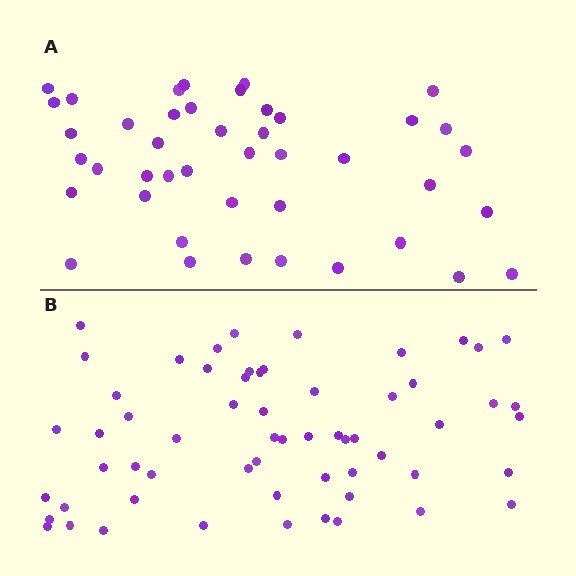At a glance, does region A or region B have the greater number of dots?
Region B (the bottom region) has more dots.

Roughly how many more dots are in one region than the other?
Region B has approximately 15 more dots than region A.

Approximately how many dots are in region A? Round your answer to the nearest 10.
About 40 dots. (The exact count is 43, which rounds to 40.)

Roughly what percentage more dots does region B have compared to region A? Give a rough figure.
About 40% more.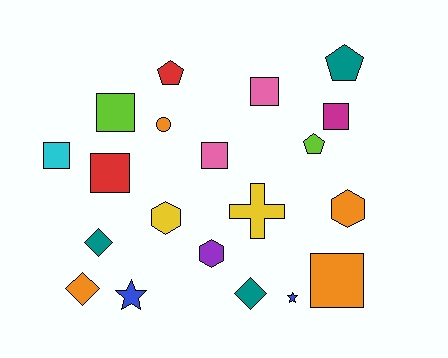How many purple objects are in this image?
There is 1 purple object.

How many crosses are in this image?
There is 1 cross.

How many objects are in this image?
There are 20 objects.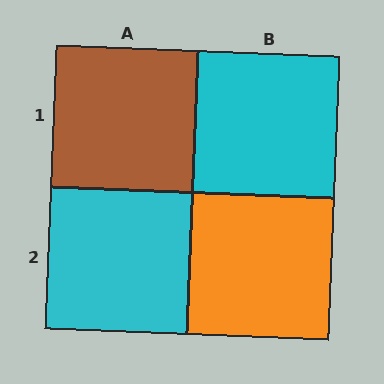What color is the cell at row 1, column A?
Brown.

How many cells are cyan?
2 cells are cyan.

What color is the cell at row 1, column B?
Cyan.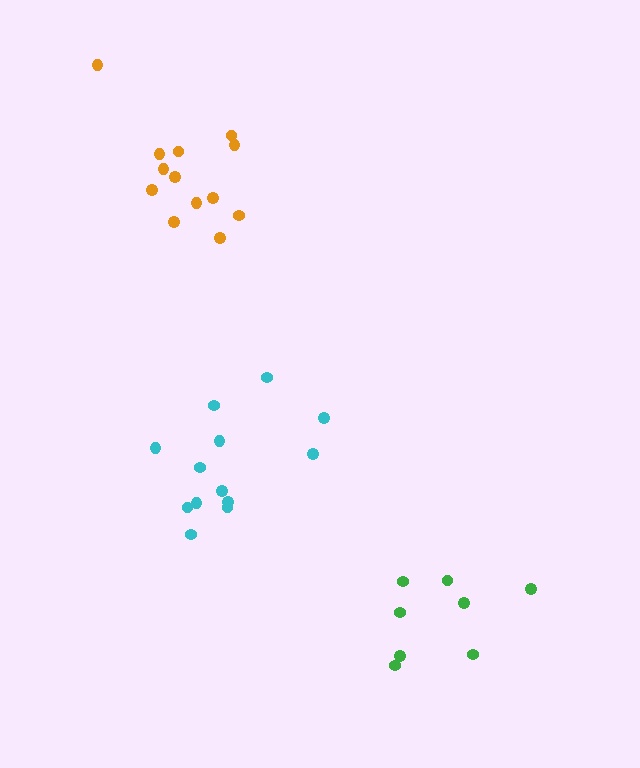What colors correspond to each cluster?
The clusters are colored: cyan, green, orange.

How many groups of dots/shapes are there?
There are 3 groups.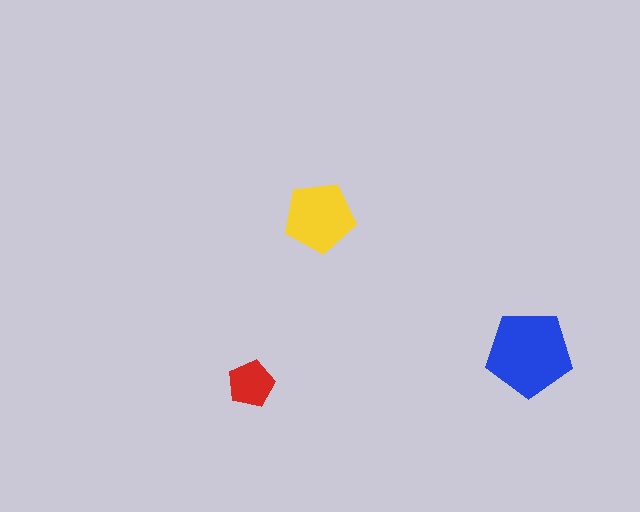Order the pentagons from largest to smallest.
the blue one, the yellow one, the red one.